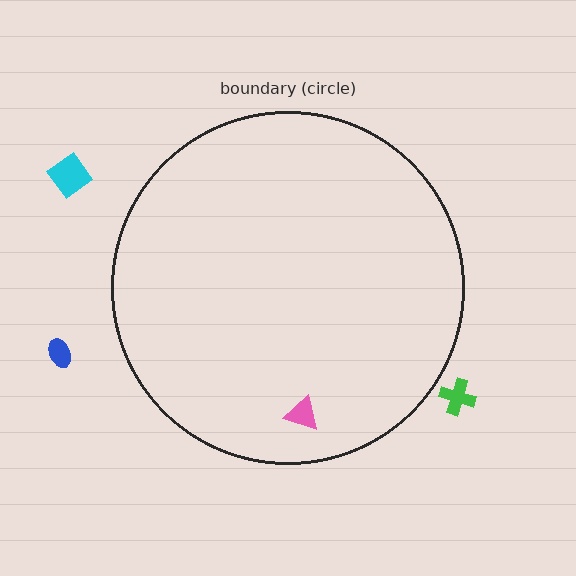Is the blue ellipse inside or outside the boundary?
Outside.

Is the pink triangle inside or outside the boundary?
Inside.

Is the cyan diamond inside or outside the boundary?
Outside.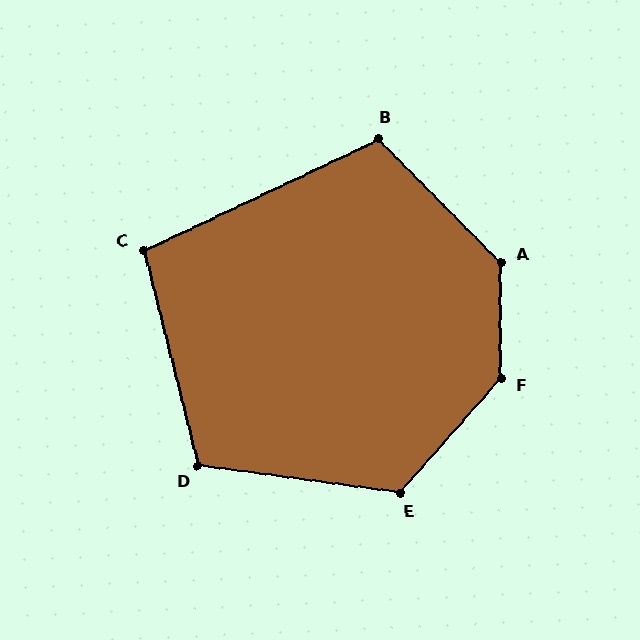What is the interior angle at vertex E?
Approximately 124 degrees (obtuse).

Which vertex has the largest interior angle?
F, at approximately 139 degrees.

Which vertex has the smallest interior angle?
C, at approximately 101 degrees.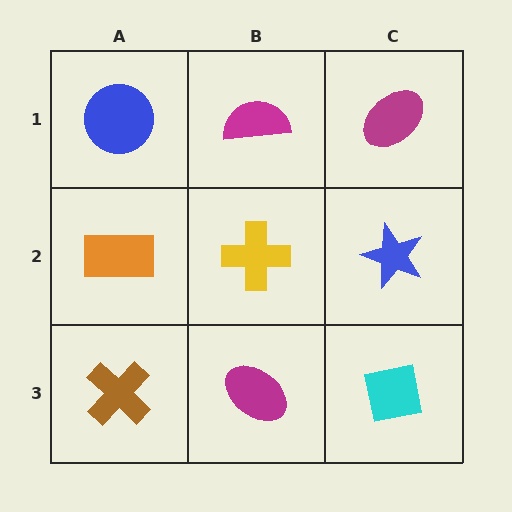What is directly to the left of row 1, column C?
A magenta semicircle.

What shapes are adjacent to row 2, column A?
A blue circle (row 1, column A), a brown cross (row 3, column A), a yellow cross (row 2, column B).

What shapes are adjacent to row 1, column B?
A yellow cross (row 2, column B), a blue circle (row 1, column A), a magenta ellipse (row 1, column C).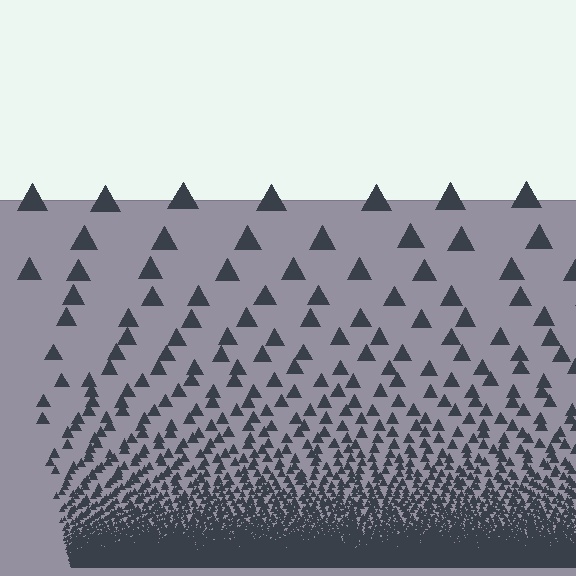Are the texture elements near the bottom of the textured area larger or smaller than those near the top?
Smaller. The gradient is inverted — elements near the bottom are smaller and denser.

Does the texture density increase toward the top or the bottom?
Density increases toward the bottom.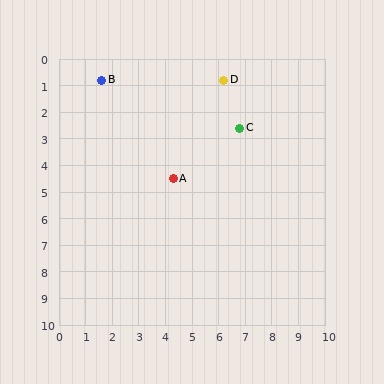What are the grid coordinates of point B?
Point B is at approximately (1.6, 0.8).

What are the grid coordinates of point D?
Point D is at approximately (6.2, 0.8).